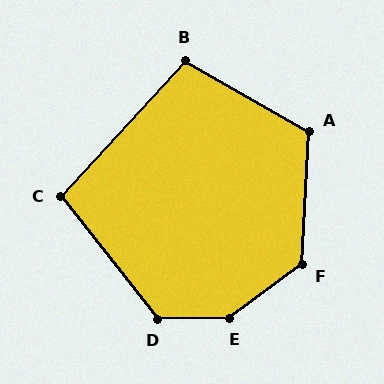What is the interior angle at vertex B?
Approximately 103 degrees (obtuse).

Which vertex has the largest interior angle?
E, at approximately 144 degrees.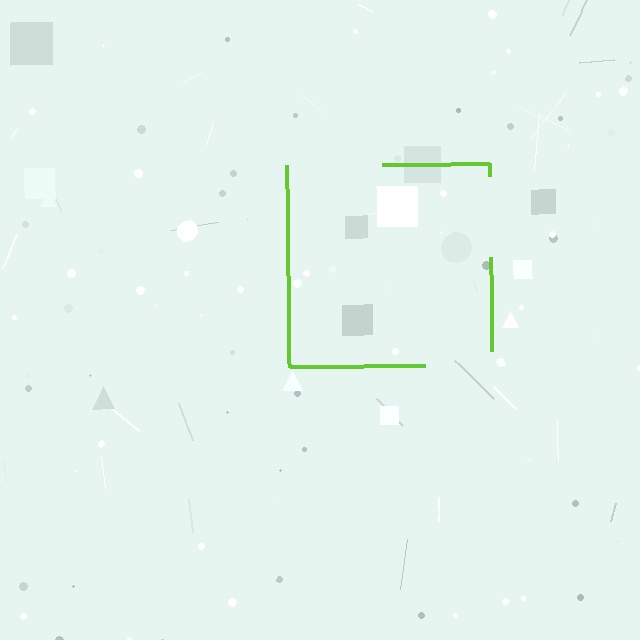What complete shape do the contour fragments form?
The contour fragments form a square.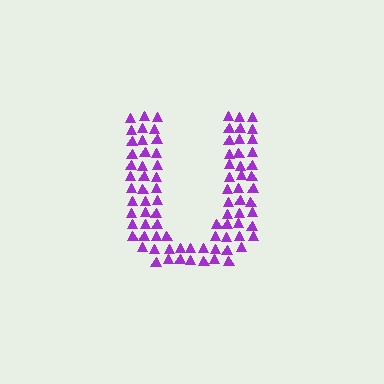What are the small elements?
The small elements are triangles.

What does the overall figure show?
The overall figure shows the letter U.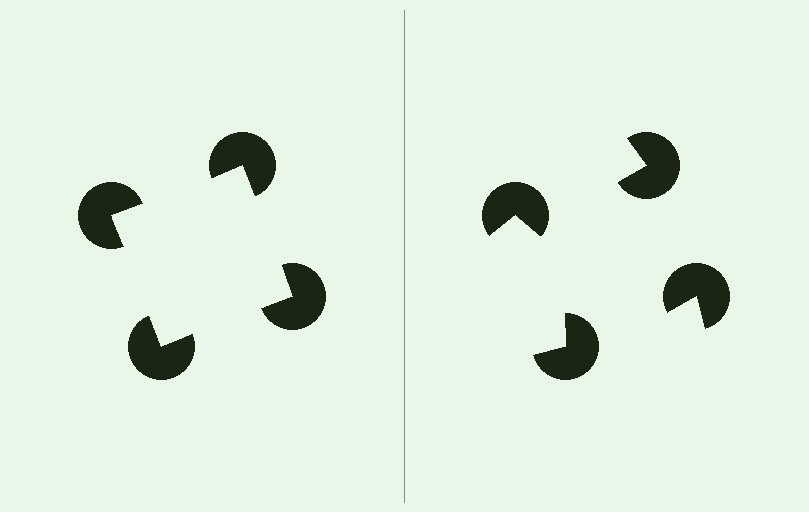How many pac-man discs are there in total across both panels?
8 — 4 on each side.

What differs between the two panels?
The pac-man discs are positioned identically on both sides; only the wedge orientations differ. On the left they align to a square; on the right they are misaligned.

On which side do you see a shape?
An illusory square appears on the left side. On the right side the wedge cuts are rotated, so no coherent shape forms.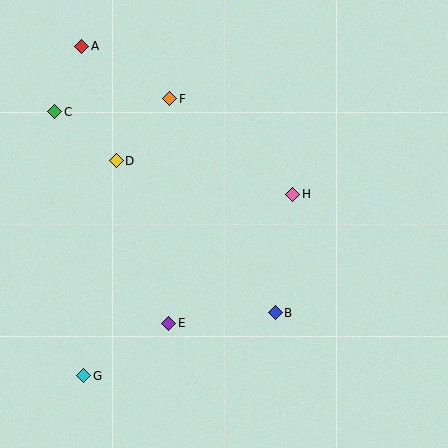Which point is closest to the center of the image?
Point H at (293, 194) is closest to the center.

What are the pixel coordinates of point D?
Point D is at (116, 161).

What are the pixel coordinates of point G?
Point G is at (84, 376).